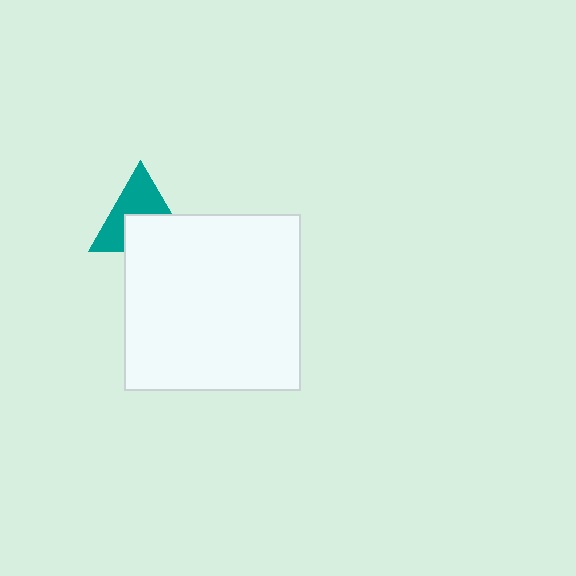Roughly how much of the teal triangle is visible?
About half of it is visible (roughly 54%).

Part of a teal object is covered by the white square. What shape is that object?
It is a triangle.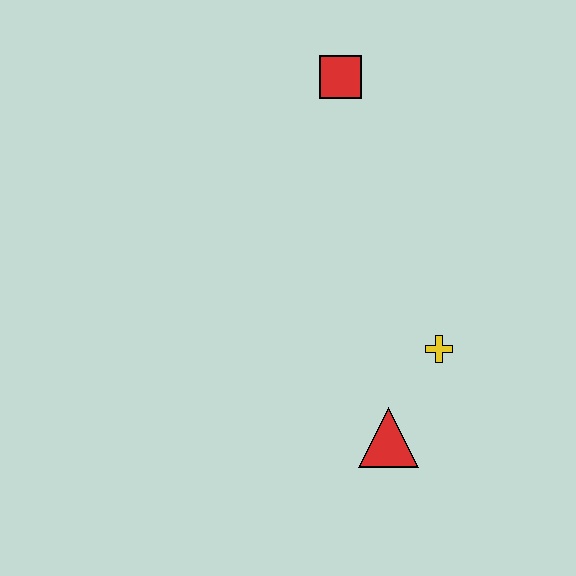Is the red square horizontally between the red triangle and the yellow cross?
No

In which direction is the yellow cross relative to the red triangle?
The yellow cross is above the red triangle.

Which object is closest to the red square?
The yellow cross is closest to the red square.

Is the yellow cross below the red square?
Yes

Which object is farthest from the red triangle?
The red square is farthest from the red triangle.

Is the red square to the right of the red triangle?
No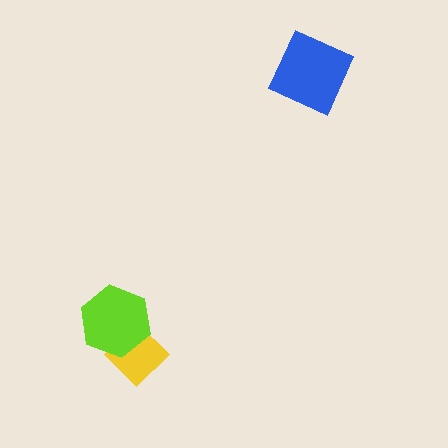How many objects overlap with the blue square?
0 objects overlap with the blue square.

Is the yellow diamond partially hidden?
Yes, it is partially covered by another shape.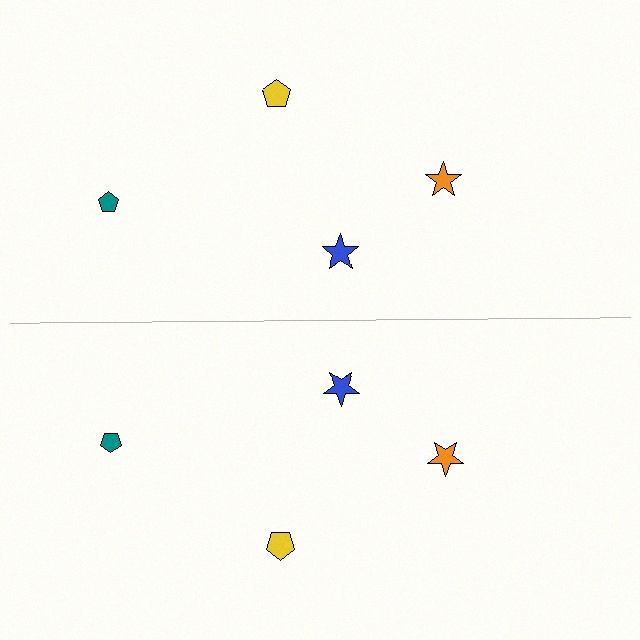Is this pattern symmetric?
Yes, this pattern has bilateral (reflection) symmetry.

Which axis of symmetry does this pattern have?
The pattern has a horizontal axis of symmetry running through the center of the image.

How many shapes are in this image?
There are 8 shapes in this image.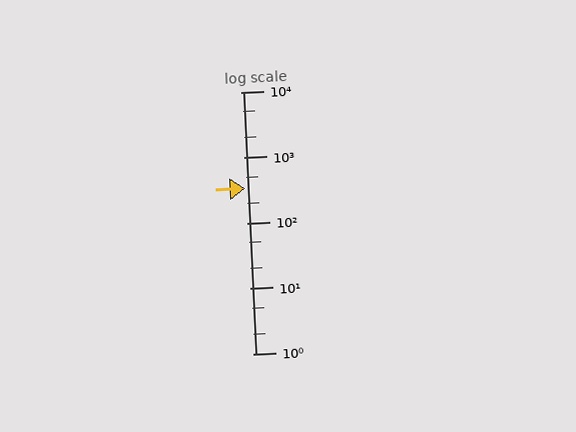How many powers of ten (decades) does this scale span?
The scale spans 4 decades, from 1 to 10000.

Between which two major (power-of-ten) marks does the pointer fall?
The pointer is between 100 and 1000.